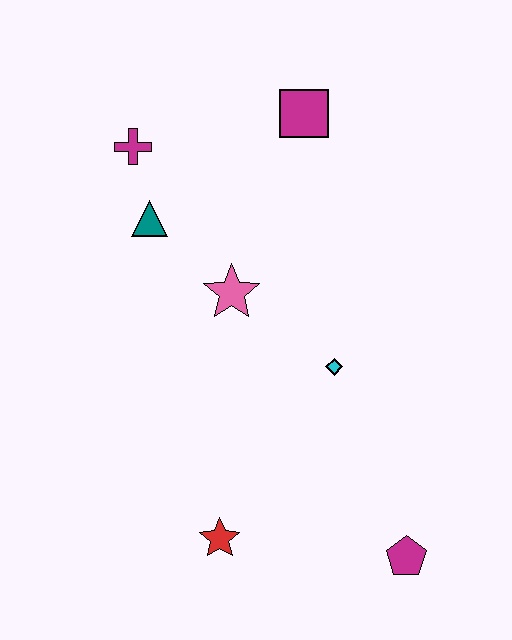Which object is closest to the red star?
The magenta pentagon is closest to the red star.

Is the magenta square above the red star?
Yes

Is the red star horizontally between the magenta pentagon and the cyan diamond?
No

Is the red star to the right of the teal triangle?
Yes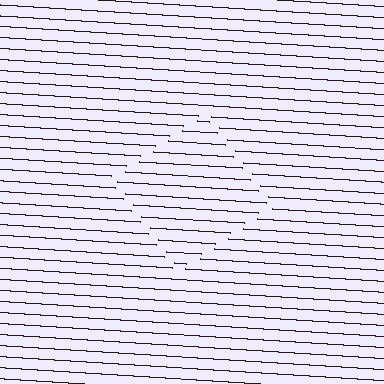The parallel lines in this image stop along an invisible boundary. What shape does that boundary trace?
An illusory square. The interior of the shape contains the same grating, shifted by half a period — the contour is defined by the phase discontinuity where line-ends from the inner and outer gratings abut.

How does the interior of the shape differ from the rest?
The interior of the shape contains the same grating, shifted by half a period — the contour is defined by the phase discontinuity where line-ends from the inner and outer gratings abut.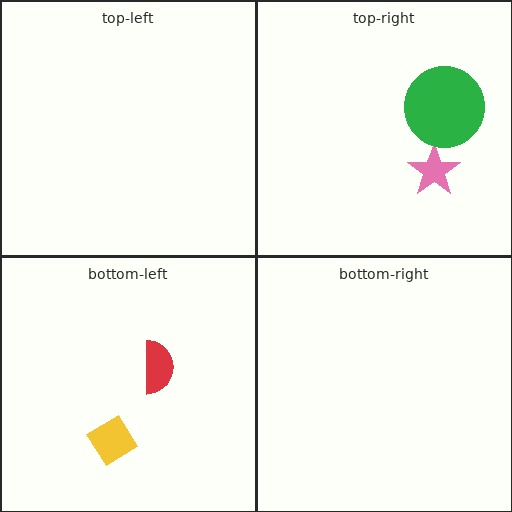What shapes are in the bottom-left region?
The yellow diamond, the red semicircle.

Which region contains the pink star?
The top-right region.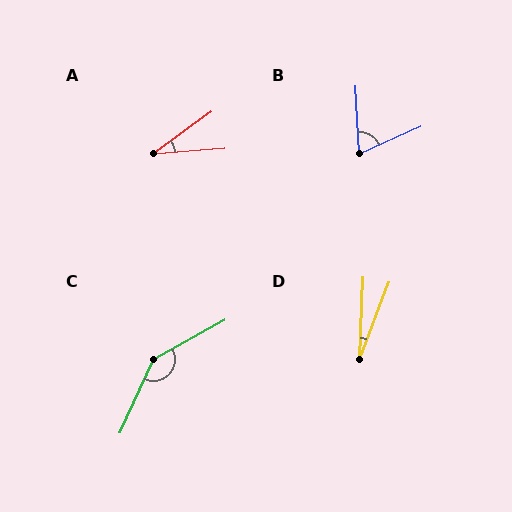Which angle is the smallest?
D, at approximately 19 degrees.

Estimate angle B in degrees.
Approximately 69 degrees.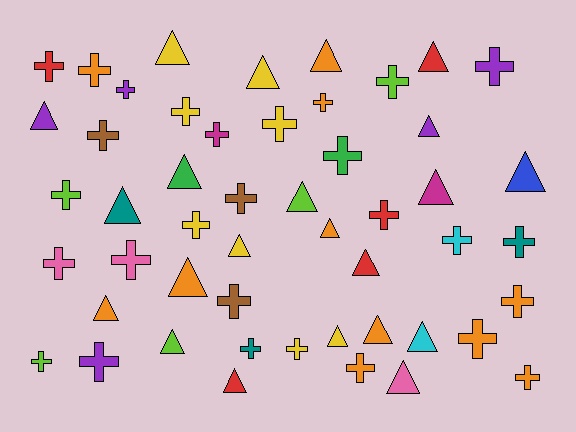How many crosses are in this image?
There are 28 crosses.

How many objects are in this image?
There are 50 objects.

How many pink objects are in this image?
There are 3 pink objects.